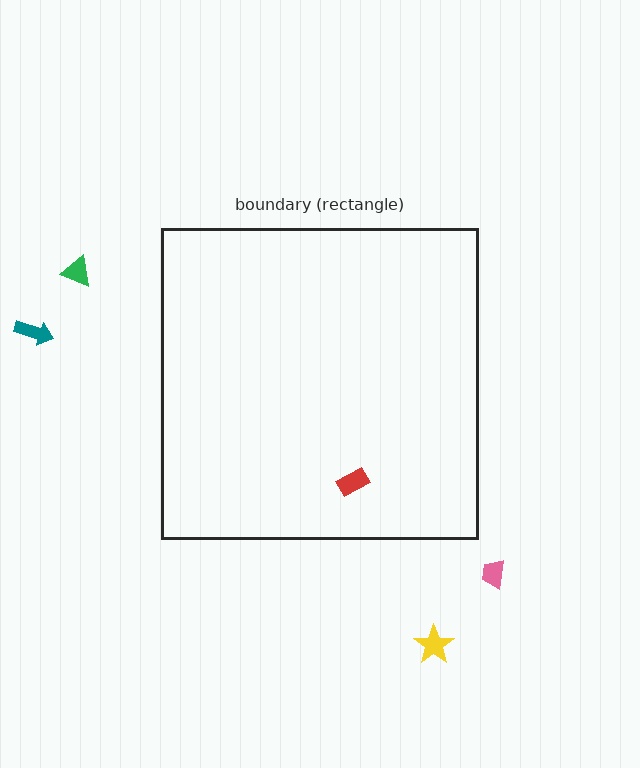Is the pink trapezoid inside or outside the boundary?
Outside.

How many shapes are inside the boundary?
1 inside, 4 outside.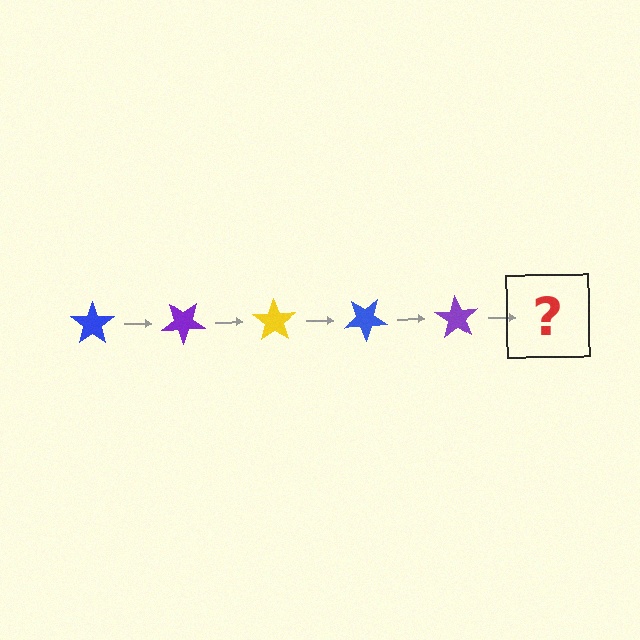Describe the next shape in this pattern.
It should be a yellow star, rotated 175 degrees from the start.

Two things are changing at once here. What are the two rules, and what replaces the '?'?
The two rules are that it rotates 35 degrees each step and the color cycles through blue, purple, and yellow. The '?' should be a yellow star, rotated 175 degrees from the start.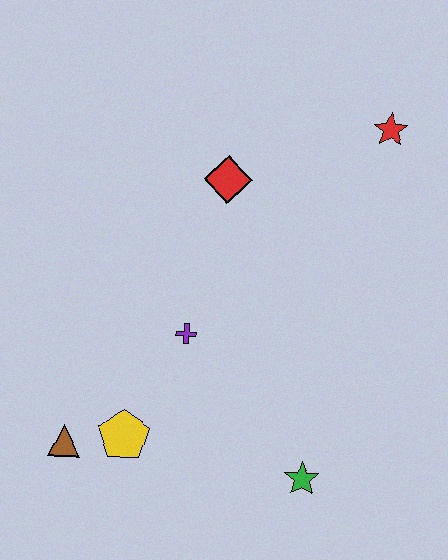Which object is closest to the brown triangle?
The yellow pentagon is closest to the brown triangle.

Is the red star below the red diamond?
No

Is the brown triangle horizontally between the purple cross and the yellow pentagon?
No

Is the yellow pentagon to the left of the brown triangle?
No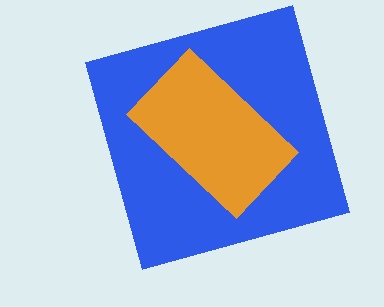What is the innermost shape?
The orange rectangle.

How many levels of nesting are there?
2.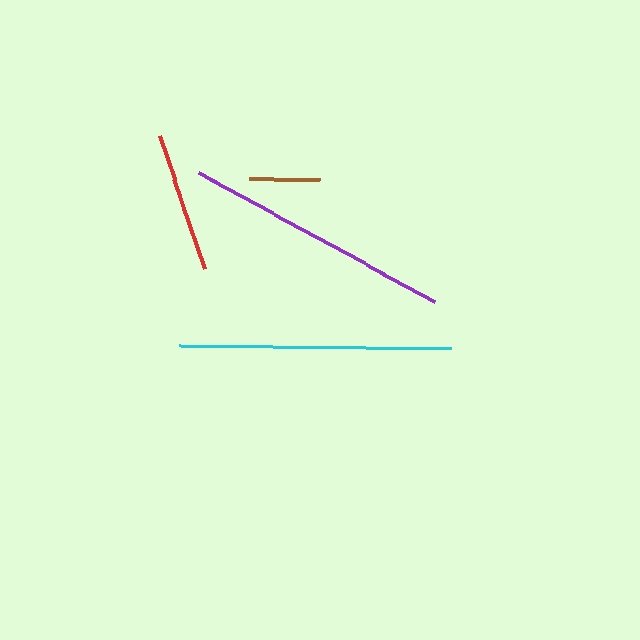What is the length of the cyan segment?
The cyan segment is approximately 272 pixels long.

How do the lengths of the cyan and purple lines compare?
The cyan and purple lines are approximately the same length.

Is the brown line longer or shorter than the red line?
The red line is longer than the brown line.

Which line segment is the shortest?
The brown line is the shortest at approximately 71 pixels.